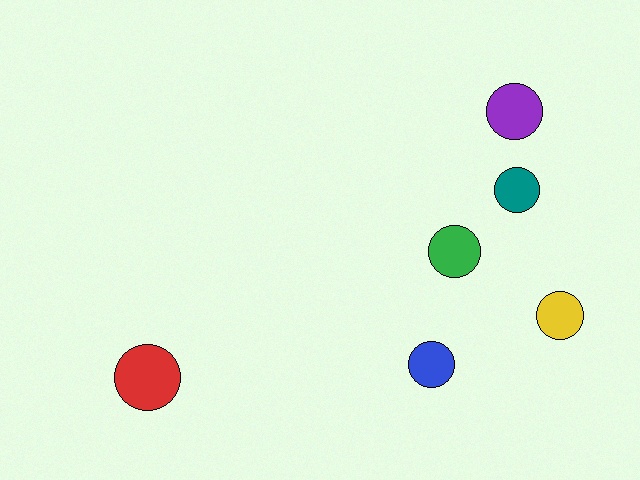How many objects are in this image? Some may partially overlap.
There are 6 objects.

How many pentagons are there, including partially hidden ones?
There are no pentagons.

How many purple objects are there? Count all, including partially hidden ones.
There is 1 purple object.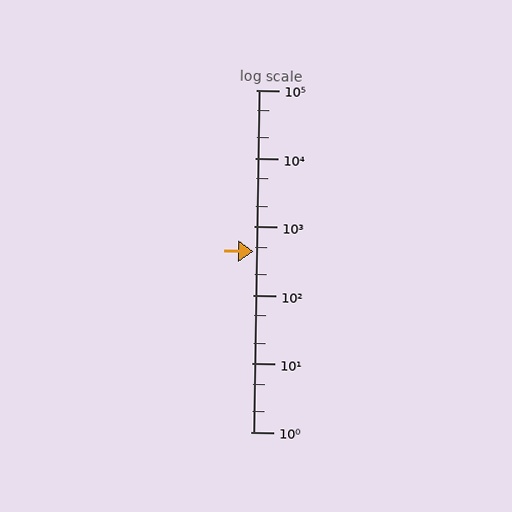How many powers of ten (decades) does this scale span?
The scale spans 5 decades, from 1 to 100000.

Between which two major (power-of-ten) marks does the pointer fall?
The pointer is between 100 and 1000.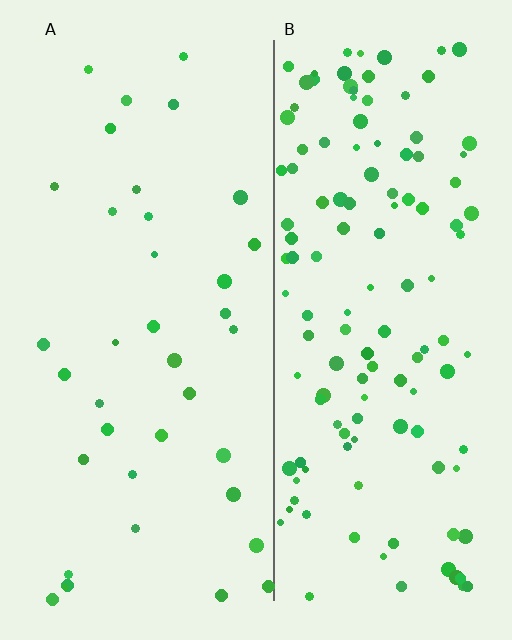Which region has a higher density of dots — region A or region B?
B (the right).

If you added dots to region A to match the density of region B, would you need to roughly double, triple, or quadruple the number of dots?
Approximately triple.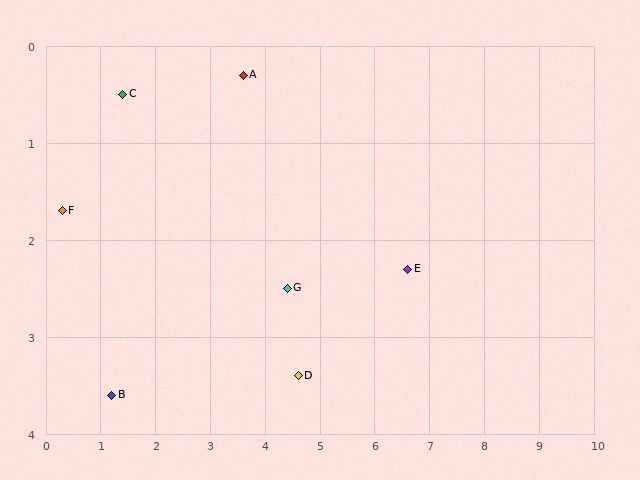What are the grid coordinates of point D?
Point D is at approximately (4.6, 3.4).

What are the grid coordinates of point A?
Point A is at approximately (3.6, 0.3).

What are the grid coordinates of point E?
Point E is at approximately (6.6, 2.3).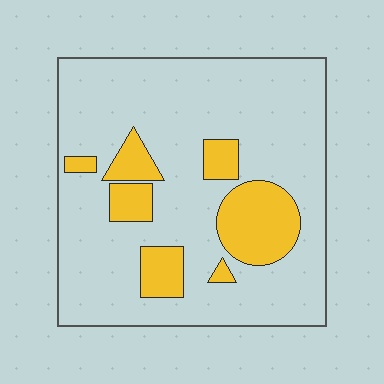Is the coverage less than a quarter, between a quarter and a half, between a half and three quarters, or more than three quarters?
Less than a quarter.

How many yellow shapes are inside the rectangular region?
7.